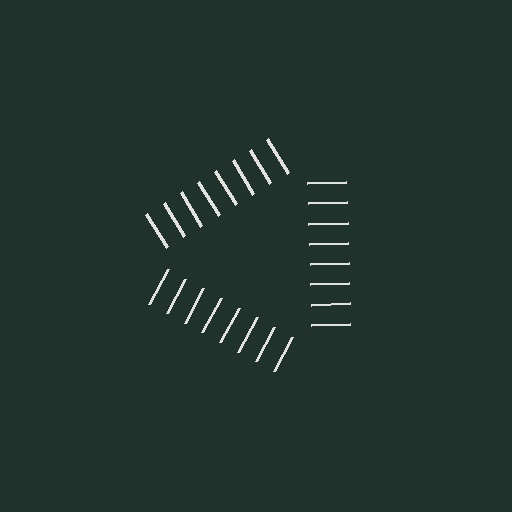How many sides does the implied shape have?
3 sides — the line-ends trace a triangle.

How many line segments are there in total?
24 — 8 along each of the 3 edges.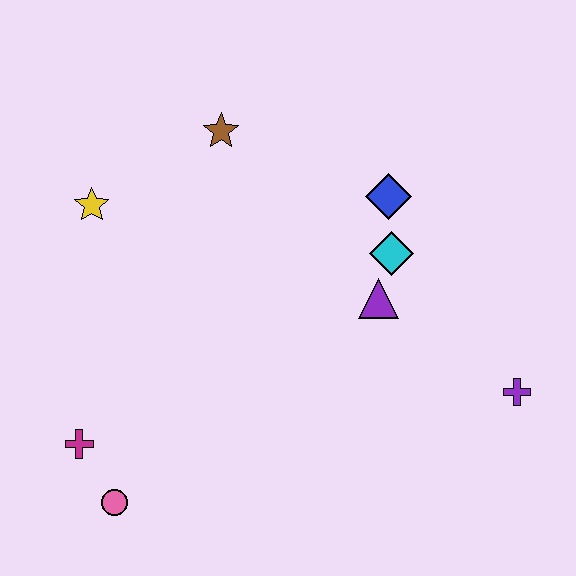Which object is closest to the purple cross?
The purple triangle is closest to the purple cross.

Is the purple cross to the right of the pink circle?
Yes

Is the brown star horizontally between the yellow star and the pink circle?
No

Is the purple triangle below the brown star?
Yes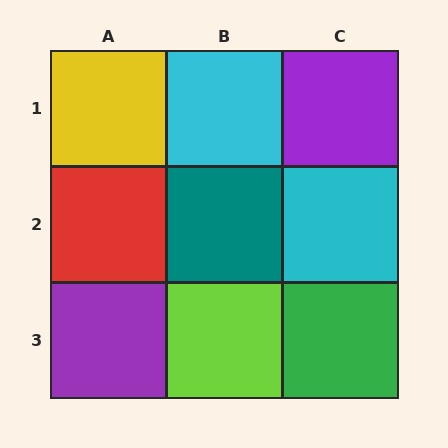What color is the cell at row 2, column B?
Teal.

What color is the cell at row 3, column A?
Purple.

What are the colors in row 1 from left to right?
Yellow, cyan, purple.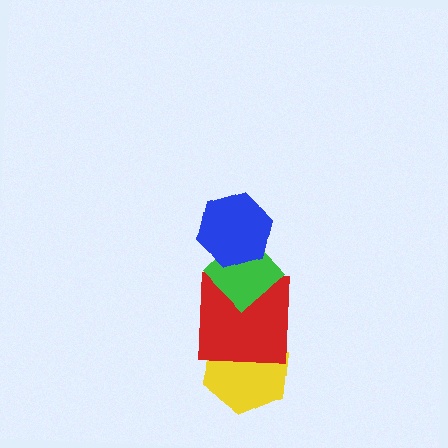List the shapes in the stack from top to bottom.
From top to bottom: the blue hexagon, the green diamond, the red square, the yellow hexagon.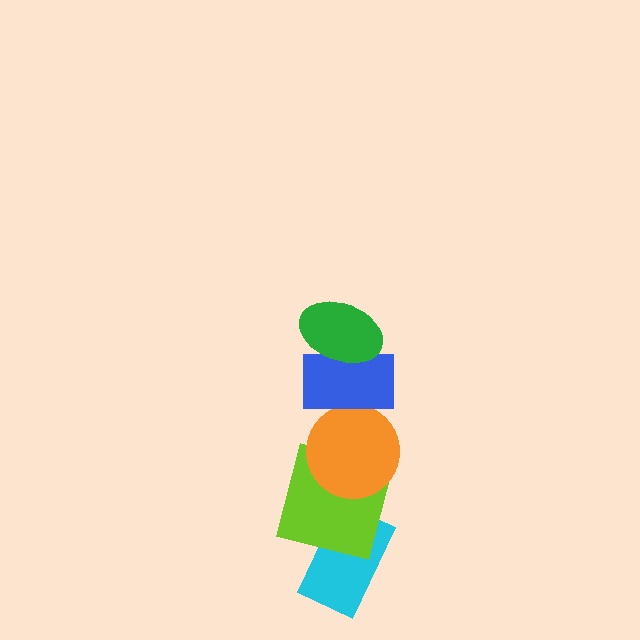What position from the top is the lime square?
The lime square is 4th from the top.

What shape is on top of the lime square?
The orange circle is on top of the lime square.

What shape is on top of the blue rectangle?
The green ellipse is on top of the blue rectangle.